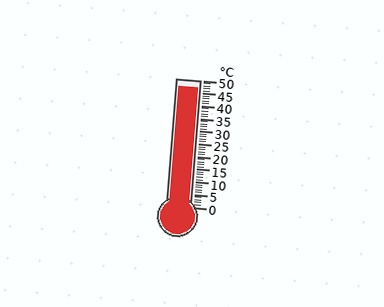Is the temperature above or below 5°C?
The temperature is above 5°C.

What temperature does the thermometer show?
The thermometer shows approximately 47°C.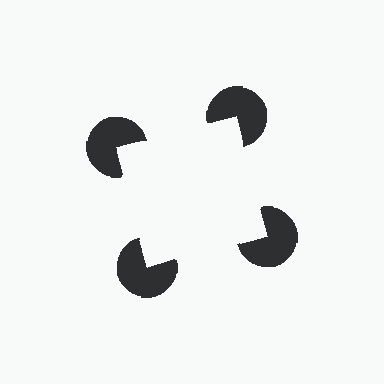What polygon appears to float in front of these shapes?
An illusory square — its edges are inferred from the aligned wedge cuts in the pac-man discs, not physically drawn.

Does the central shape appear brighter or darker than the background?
It typically appears slightly brighter than the background, even though no actual brightness change is drawn.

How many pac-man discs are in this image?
There are 4 — one at each vertex of the illusory square.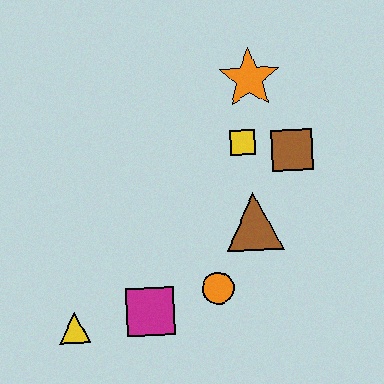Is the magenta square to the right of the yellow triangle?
Yes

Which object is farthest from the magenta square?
The orange star is farthest from the magenta square.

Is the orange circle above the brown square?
No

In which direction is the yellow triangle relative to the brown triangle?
The yellow triangle is to the left of the brown triangle.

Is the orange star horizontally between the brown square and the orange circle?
Yes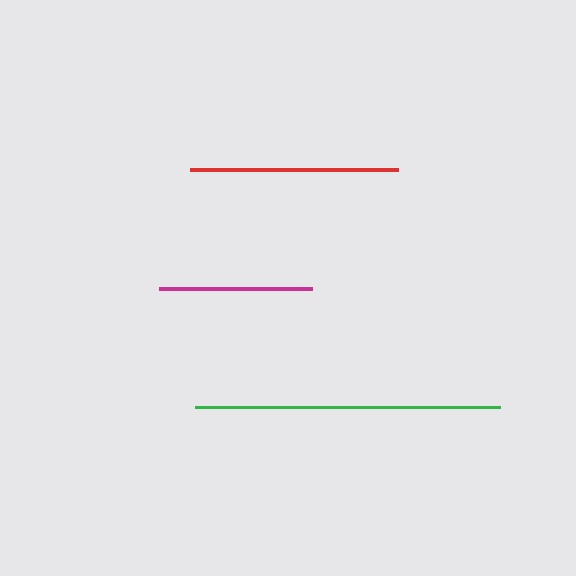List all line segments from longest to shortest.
From longest to shortest: green, red, magenta.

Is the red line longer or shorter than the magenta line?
The red line is longer than the magenta line.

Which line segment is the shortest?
The magenta line is the shortest at approximately 153 pixels.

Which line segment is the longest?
The green line is the longest at approximately 305 pixels.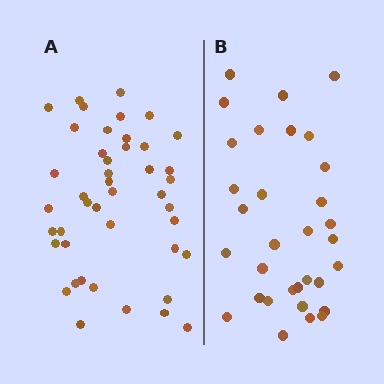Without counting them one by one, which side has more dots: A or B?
Region A (the left region) has more dots.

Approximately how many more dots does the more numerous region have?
Region A has roughly 12 or so more dots than region B.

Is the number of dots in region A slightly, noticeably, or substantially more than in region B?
Region A has noticeably more, but not dramatically so. The ratio is roughly 1.4 to 1.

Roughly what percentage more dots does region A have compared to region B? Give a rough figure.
About 40% more.